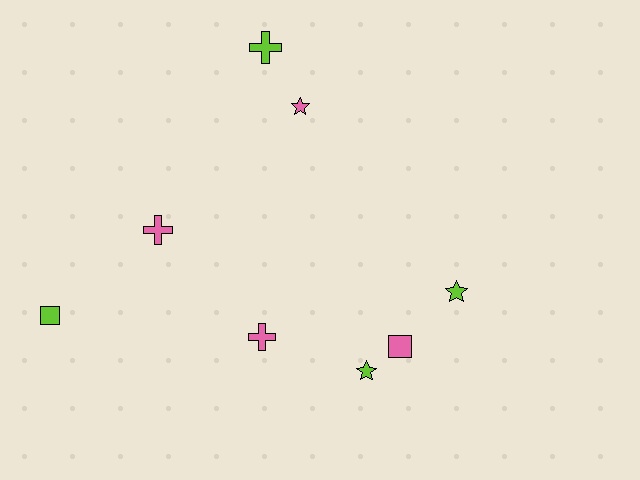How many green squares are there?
There are no green squares.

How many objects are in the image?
There are 8 objects.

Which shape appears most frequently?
Star, with 3 objects.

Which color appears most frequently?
Pink, with 4 objects.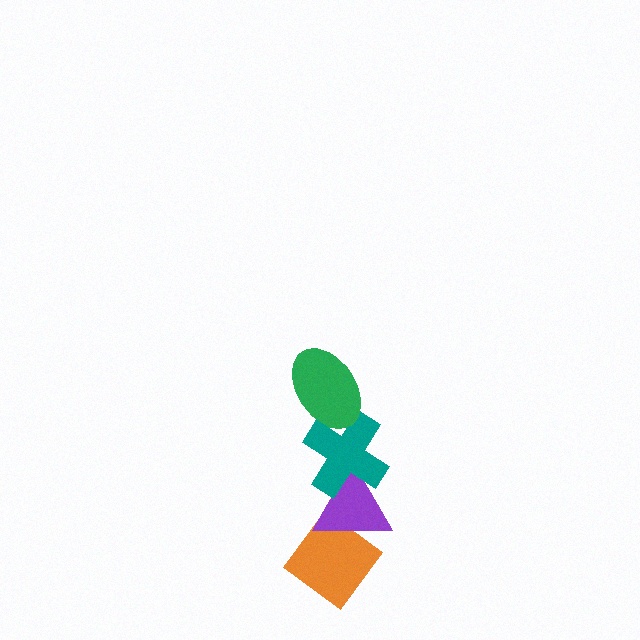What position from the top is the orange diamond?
The orange diamond is 4th from the top.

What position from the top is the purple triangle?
The purple triangle is 3rd from the top.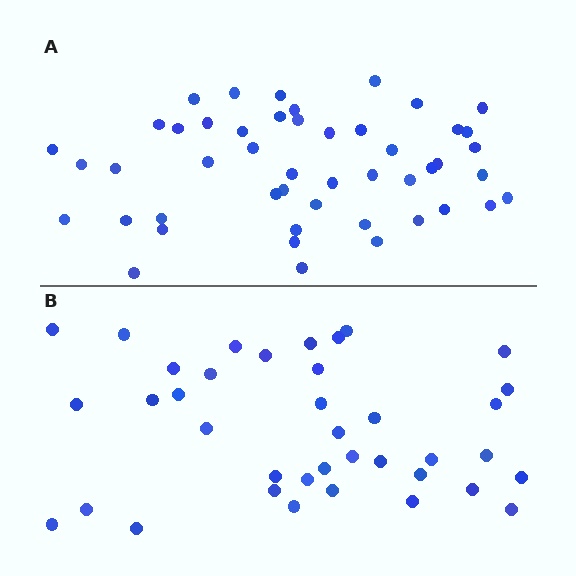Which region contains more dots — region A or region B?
Region A (the top region) has more dots.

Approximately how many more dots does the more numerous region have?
Region A has roughly 10 or so more dots than region B.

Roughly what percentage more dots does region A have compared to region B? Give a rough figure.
About 25% more.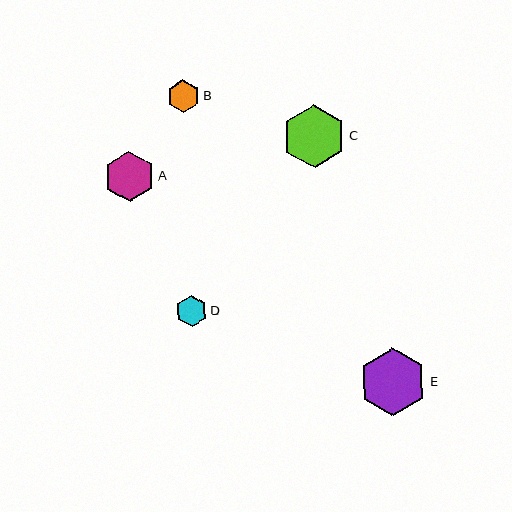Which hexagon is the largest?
Hexagon E is the largest with a size of approximately 67 pixels.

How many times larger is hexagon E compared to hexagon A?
Hexagon E is approximately 1.3 times the size of hexagon A.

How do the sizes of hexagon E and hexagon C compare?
Hexagon E and hexagon C are approximately the same size.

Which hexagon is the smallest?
Hexagon D is the smallest with a size of approximately 31 pixels.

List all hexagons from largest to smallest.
From largest to smallest: E, C, A, B, D.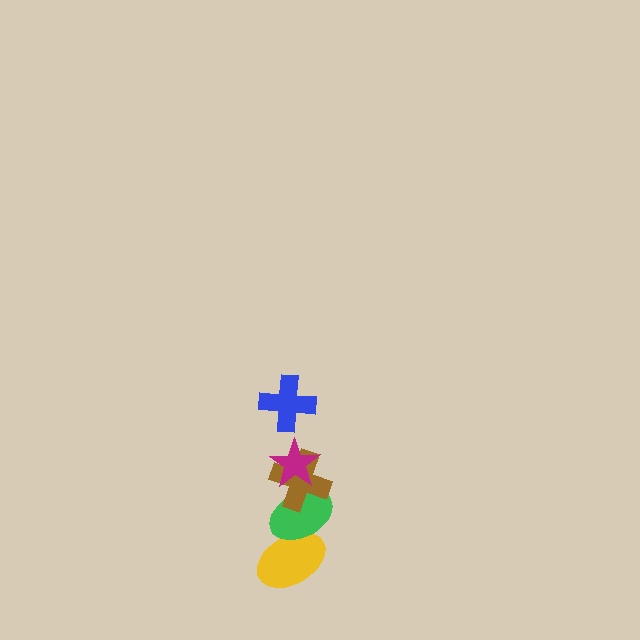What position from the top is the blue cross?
The blue cross is 1st from the top.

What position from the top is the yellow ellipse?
The yellow ellipse is 5th from the top.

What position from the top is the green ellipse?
The green ellipse is 4th from the top.